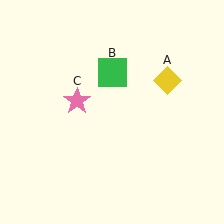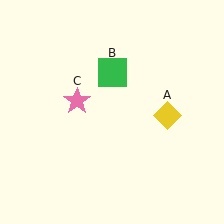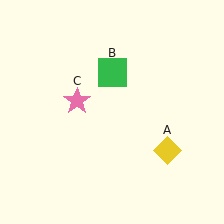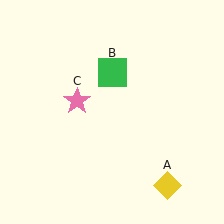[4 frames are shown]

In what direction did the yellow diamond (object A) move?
The yellow diamond (object A) moved down.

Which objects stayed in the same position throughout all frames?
Green square (object B) and pink star (object C) remained stationary.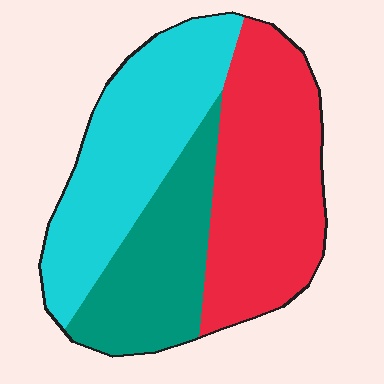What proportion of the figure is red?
Red takes up between a third and a half of the figure.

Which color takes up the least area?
Teal, at roughly 25%.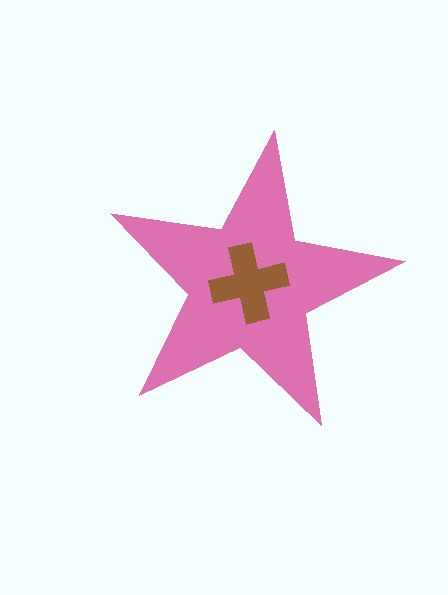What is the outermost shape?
The pink star.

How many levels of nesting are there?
2.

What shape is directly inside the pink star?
The brown cross.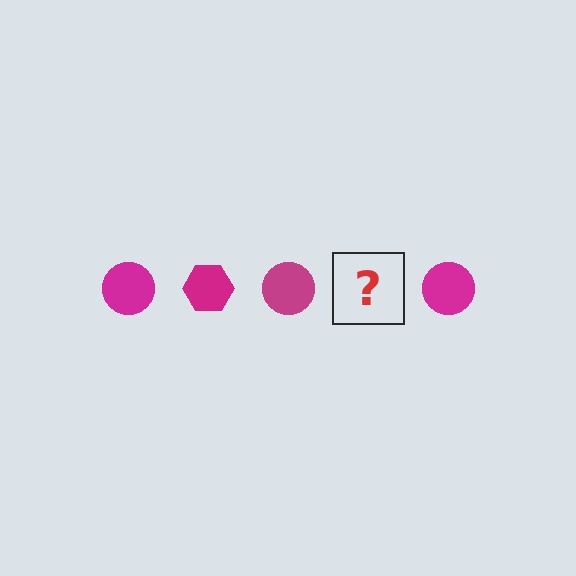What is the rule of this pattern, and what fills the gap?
The rule is that the pattern cycles through circle, hexagon shapes in magenta. The gap should be filled with a magenta hexagon.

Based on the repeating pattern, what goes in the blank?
The blank should be a magenta hexagon.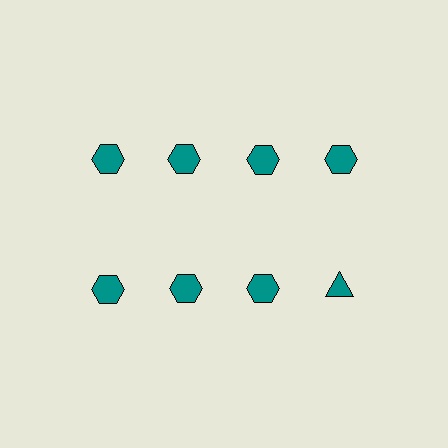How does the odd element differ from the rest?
It has a different shape: triangle instead of hexagon.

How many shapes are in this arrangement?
There are 8 shapes arranged in a grid pattern.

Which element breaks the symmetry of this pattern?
The teal triangle in the second row, second from right column breaks the symmetry. All other shapes are teal hexagons.